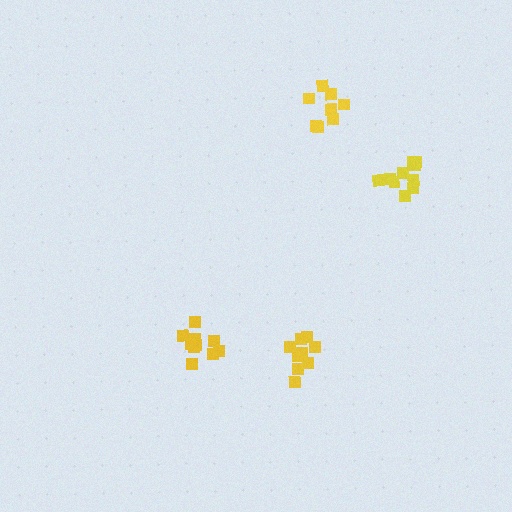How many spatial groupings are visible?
There are 4 spatial groupings.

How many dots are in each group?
Group 1: 10 dots, Group 2: 9 dots, Group 3: 8 dots, Group 4: 10 dots (37 total).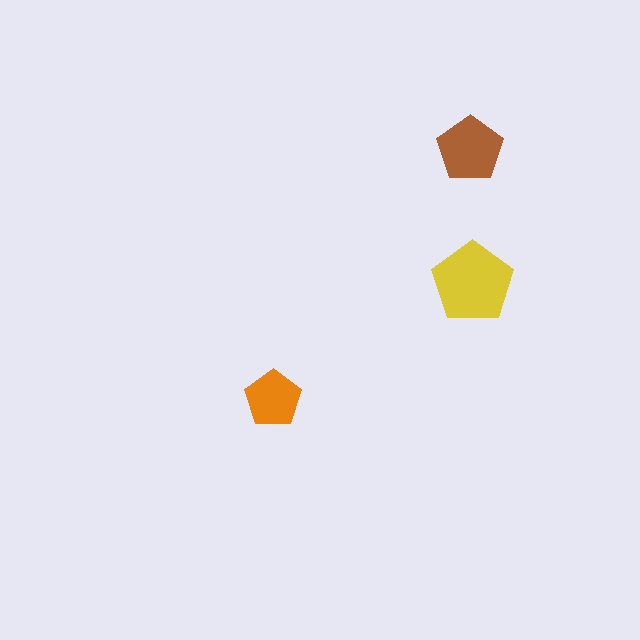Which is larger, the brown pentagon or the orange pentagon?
The brown one.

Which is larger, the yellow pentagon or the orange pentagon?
The yellow one.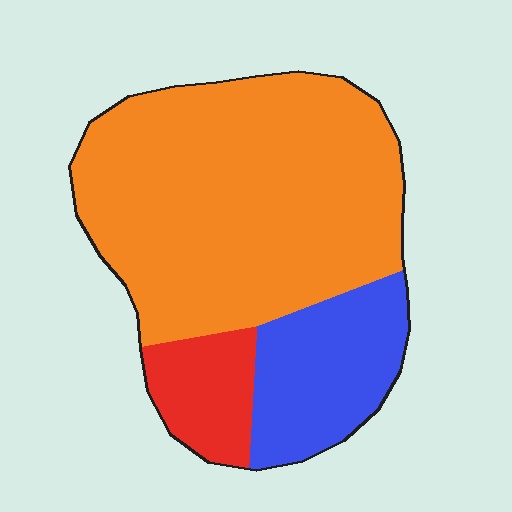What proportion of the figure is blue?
Blue covers 21% of the figure.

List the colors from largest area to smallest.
From largest to smallest: orange, blue, red.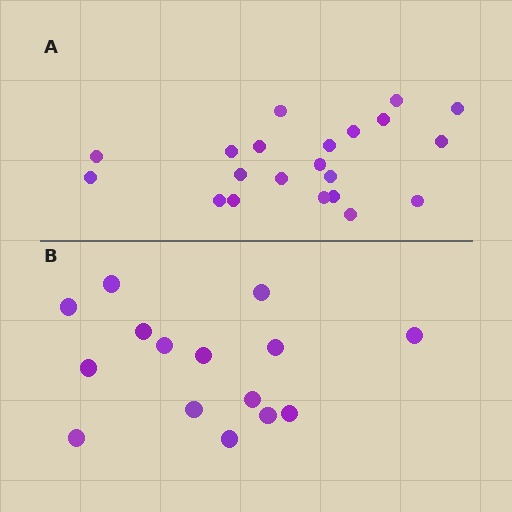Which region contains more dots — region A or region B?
Region A (the top region) has more dots.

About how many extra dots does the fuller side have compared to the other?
Region A has about 6 more dots than region B.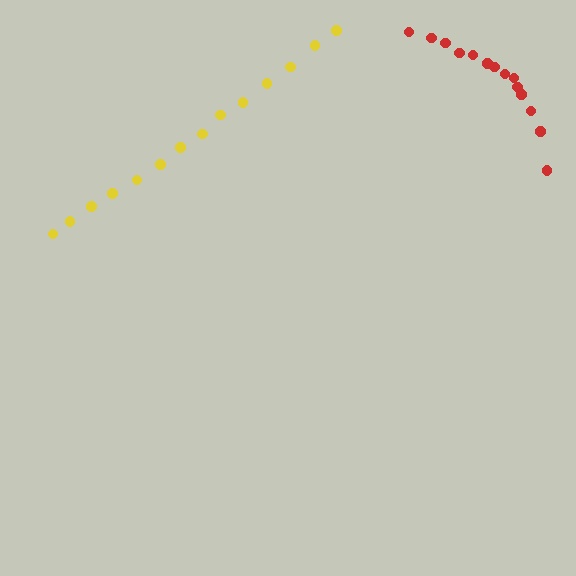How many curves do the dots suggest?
There are 2 distinct paths.